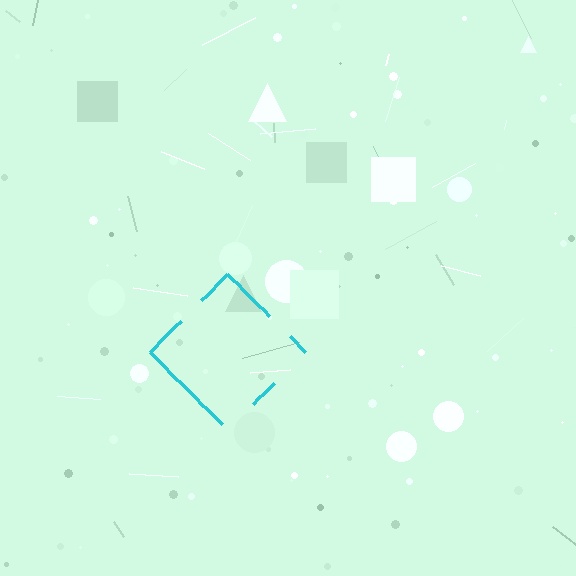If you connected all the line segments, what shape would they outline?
They would outline a diamond.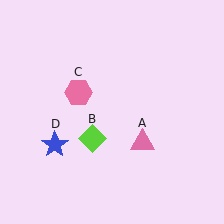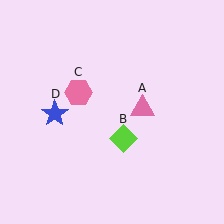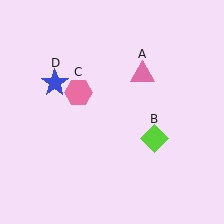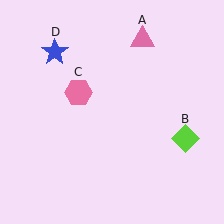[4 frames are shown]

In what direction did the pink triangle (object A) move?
The pink triangle (object A) moved up.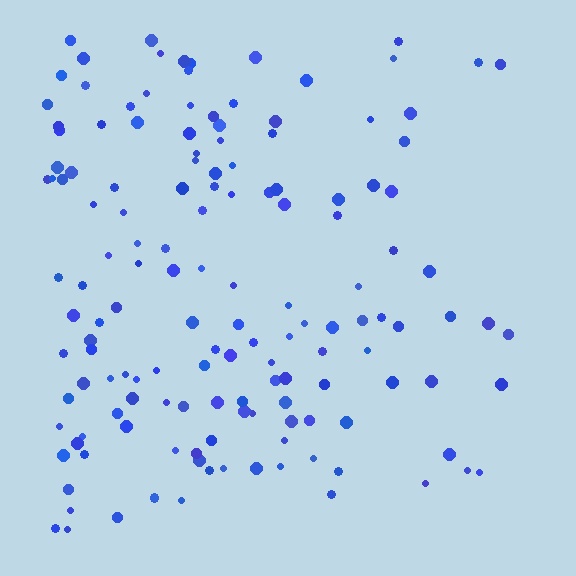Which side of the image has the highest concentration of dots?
The left.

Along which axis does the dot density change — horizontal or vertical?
Horizontal.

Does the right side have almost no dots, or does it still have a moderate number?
Still a moderate number, just noticeably fewer than the left.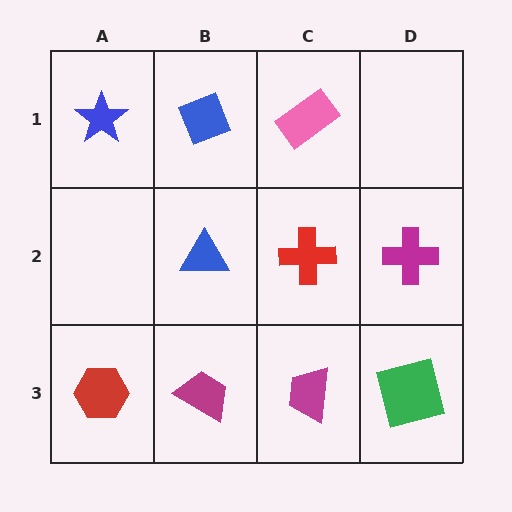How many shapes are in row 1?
3 shapes.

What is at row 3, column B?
A magenta trapezoid.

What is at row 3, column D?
A green square.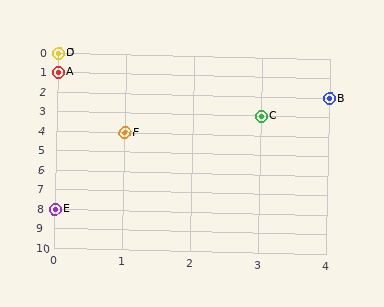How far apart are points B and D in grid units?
Points B and D are 4 columns and 2 rows apart (about 4.5 grid units diagonally).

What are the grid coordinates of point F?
Point F is at grid coordinates (1, 4).